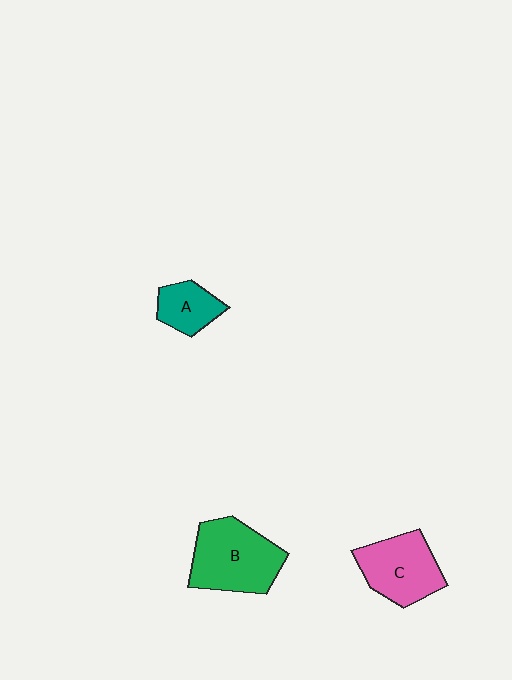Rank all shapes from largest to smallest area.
From largest to smallest: B (green), C (pink), A (teal).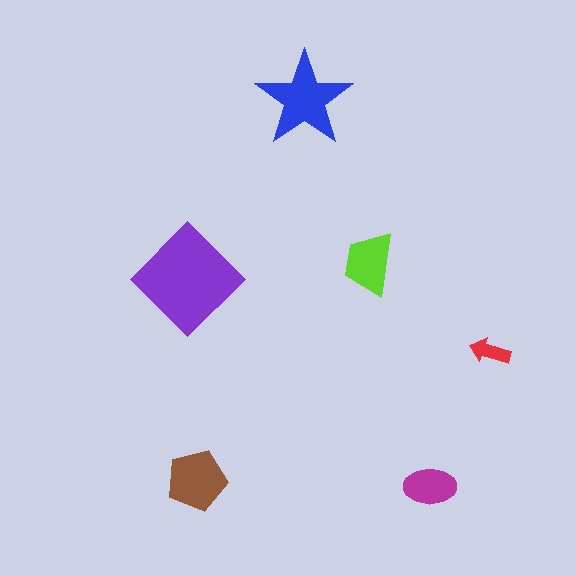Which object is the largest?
The purple diamond.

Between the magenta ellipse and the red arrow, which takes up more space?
The magenta ellipse.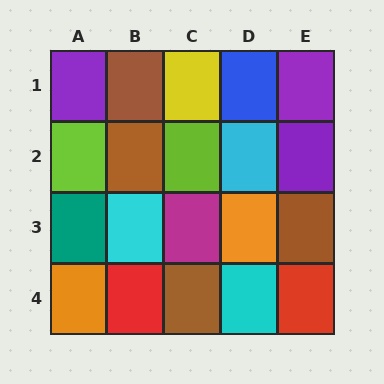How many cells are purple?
3 cells are purple.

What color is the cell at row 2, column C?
Lime.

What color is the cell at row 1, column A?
Purple.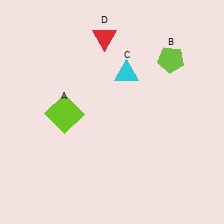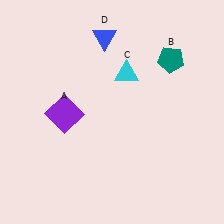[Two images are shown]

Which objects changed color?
A changed from lime to purple. B changed from lime to teal. D changed from red to blue.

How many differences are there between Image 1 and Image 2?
There are 3 differences between the two images.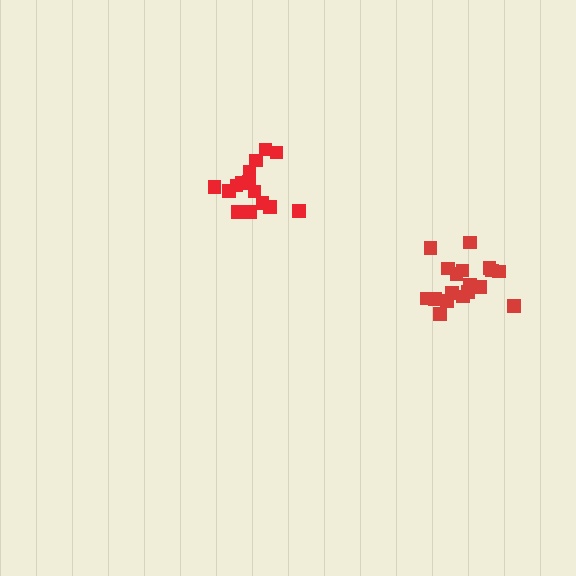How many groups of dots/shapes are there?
There are 2 groups.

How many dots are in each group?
Group 1: 18 dots, Group 2: 15 dots (33 total).